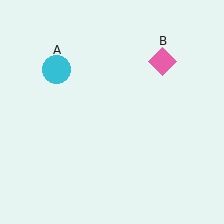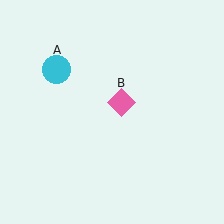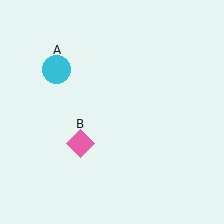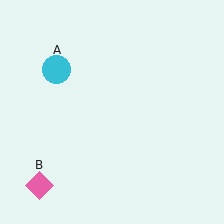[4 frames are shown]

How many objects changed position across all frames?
1 object changed position: pink diamond (object B).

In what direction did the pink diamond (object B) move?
The pink diamond (object B) moved down and to the left.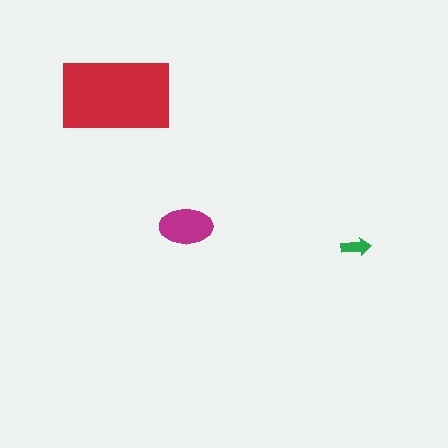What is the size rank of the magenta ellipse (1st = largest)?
2nd.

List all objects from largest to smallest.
The red rectangle, the magenta ellipse, the green arrow.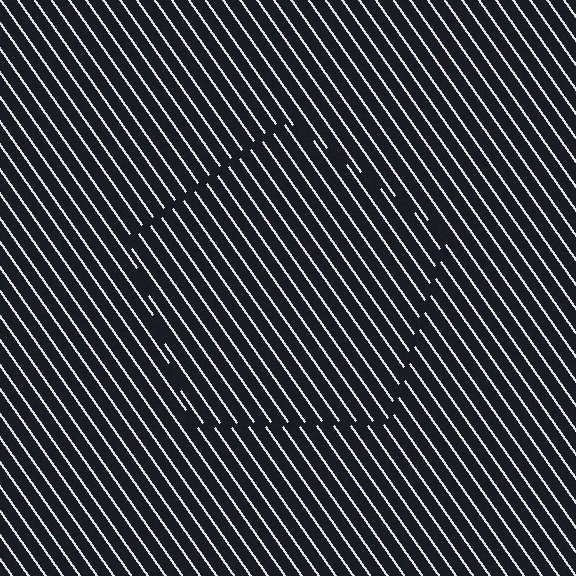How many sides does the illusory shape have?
5 sides — the line-ends trace a pentagon.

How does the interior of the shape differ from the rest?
The interior of the shape contains the same grating, shifted by half a period — the contour is defined by the phase discontinuity where line-ends from the inner and outer gratings abut.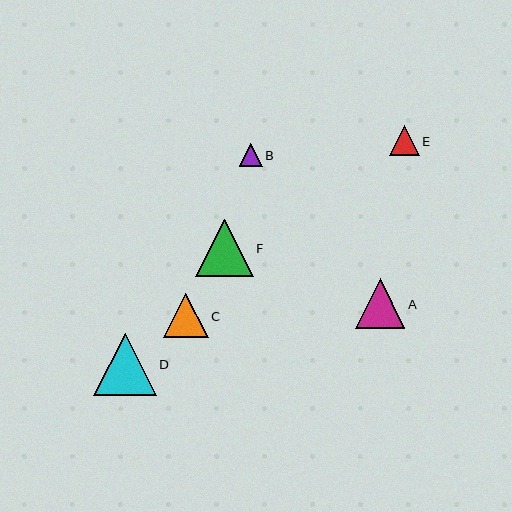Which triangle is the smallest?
Triangle B is the smallest with a size of approximately 23 pixels.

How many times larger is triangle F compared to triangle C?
Triangle F is approximately 1.3 times the size of triangle C.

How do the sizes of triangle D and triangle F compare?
Triangle D and triangle F are approximately the same size.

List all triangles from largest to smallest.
From largest to smallest: D, F, A, C, E, B.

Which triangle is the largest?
Triangle D is the largest with a size of approximately 63 pixels.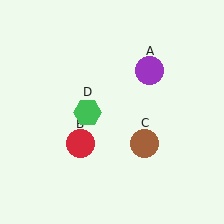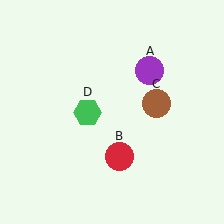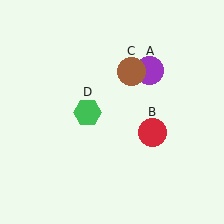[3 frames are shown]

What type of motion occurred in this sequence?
The red circle (object B), brown circle (object C) rotated counterclockwise around the center of the scene.